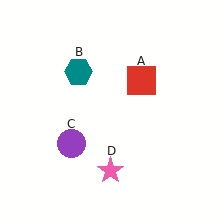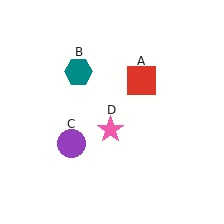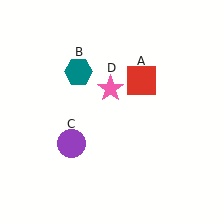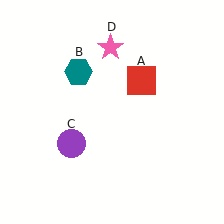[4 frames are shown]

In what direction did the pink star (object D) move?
The pink star (object D) moved up.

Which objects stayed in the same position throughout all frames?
Red square (object A) and teal hexagon (object B) and purple circle (object C) remained stationary.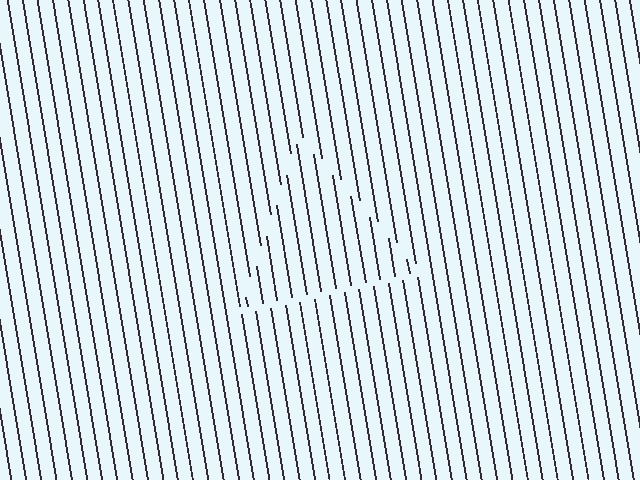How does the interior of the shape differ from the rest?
The interior of the shape contains the same grating, shifted by half a period — the contour is defined by the phase discontinuity where line-ends from the inner and outer gratings abut.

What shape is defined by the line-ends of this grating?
An illusory triangle. The interior of the shape contains the same grating, shifted by half a period — the contour is defined by the phase discontinuity where line-ends from the inner and outer gratings abut.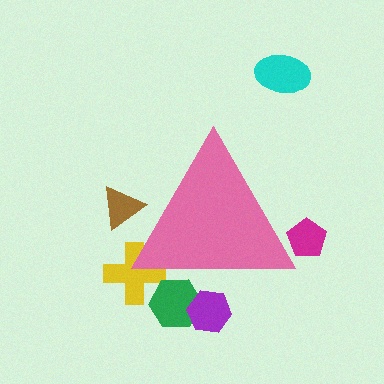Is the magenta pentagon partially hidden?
Yes, the magenta pentagon is partially hidden behind the pink triangle.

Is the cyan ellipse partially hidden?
No, the cyan ellipse is fully visible.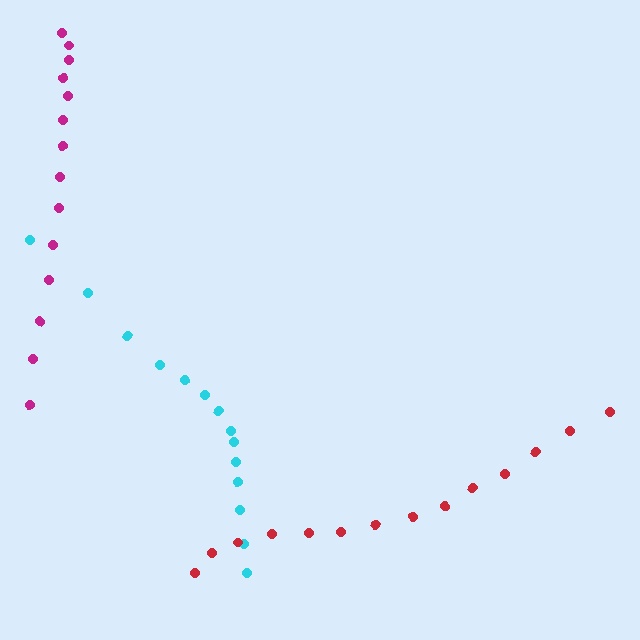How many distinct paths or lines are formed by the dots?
There are 3 distinct paths.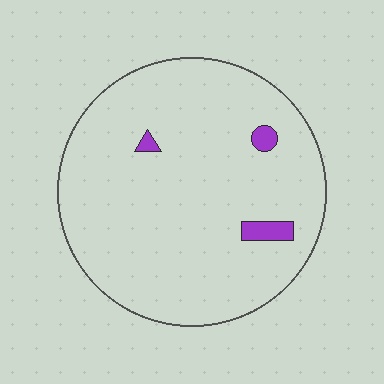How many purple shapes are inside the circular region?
3.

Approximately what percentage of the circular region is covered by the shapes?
Approximately 5%.